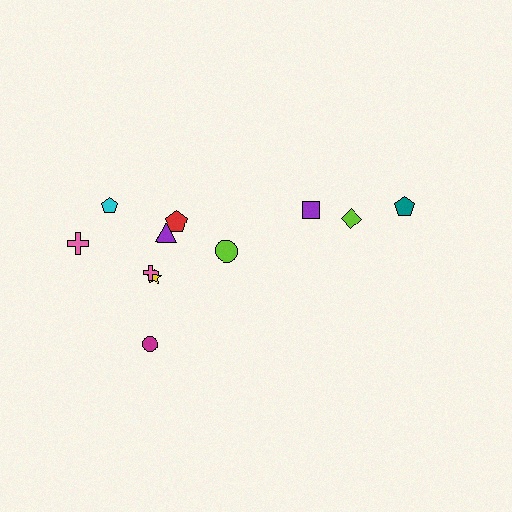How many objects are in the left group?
There are 8 objects.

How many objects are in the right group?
There are 3 objects.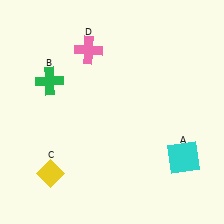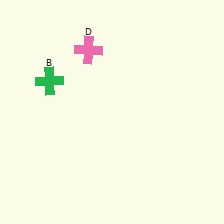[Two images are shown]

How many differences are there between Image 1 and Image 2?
There are 2 differences between the two images.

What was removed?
The cyan square (A), the yellow diamond (C) were removed in Image 2.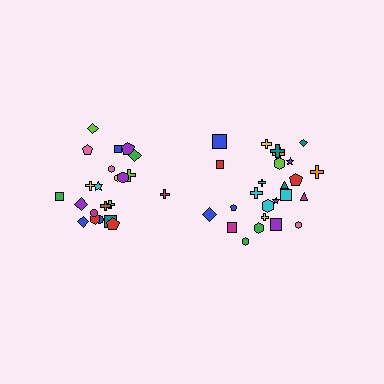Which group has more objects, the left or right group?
The right group.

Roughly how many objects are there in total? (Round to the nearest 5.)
Roughly 45 objects in total.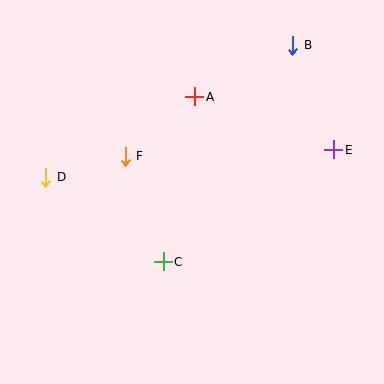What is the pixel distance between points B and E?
The distance between B and E is 112 pixels.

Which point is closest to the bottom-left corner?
Point C is closest to the bottom-left corner.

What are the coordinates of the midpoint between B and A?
The midpoint between B and A is at (244, 71).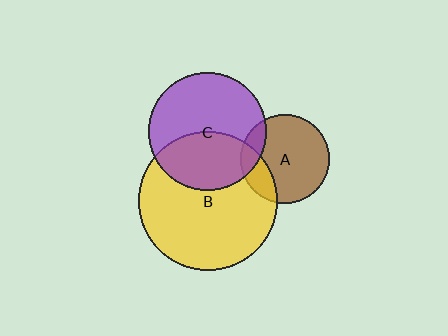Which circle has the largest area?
Circle B (yellow).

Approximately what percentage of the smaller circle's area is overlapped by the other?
Approximately 15%.